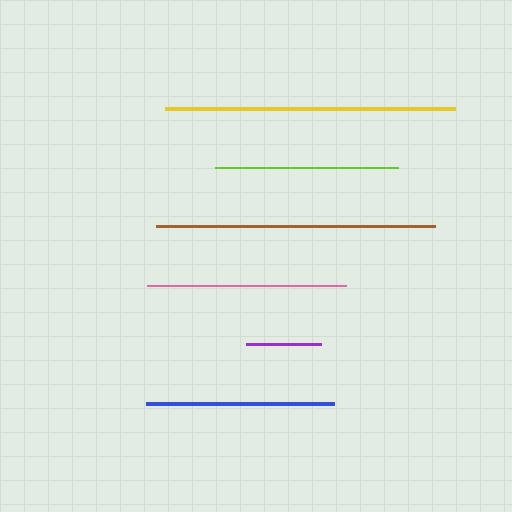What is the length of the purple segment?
The purple segment is approximately 75 pixels long.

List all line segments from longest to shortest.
From longest to shortest: yellow, brown, pink, blue, lime, purple.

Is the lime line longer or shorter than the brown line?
The brown line is longer than the lime line.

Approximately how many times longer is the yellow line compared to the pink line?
The yellow line is approximately 1.5 times the length of the pink line.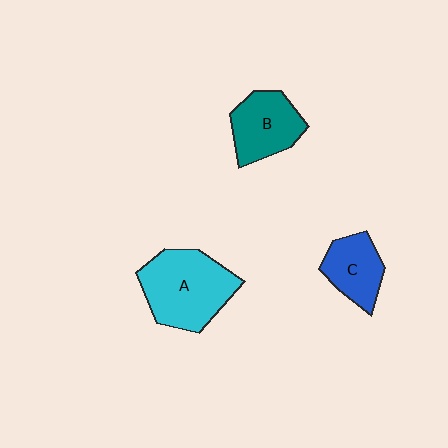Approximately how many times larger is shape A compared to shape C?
Approximately 1.8 times.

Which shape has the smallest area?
Shape C (blue).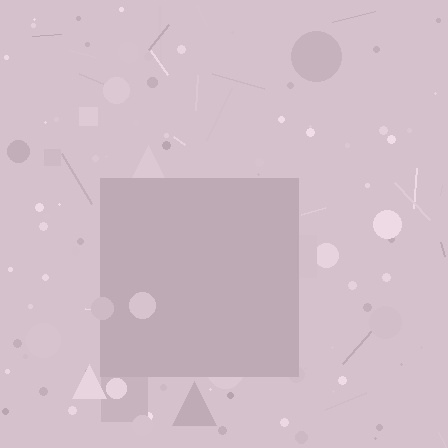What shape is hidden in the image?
A square is hidden in the image.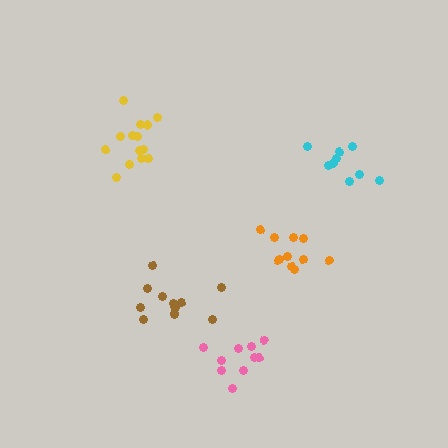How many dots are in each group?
Group 1: 14 dots, Group 2: 11 dots, Group 3: 14 dots, Group 4: 9 dots, Group 5: 10 dots (58 total).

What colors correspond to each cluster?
The clusters are colored: brown, orange, yellow, cyan, pink.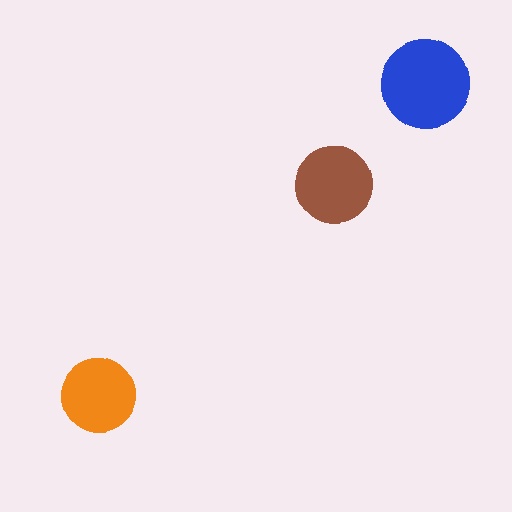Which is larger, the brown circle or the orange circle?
The brown one.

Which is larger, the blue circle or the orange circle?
The blue one.